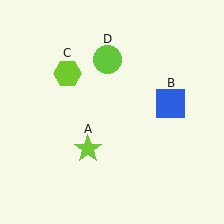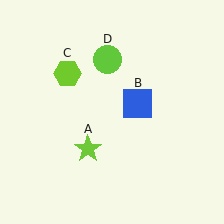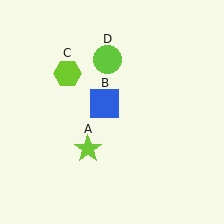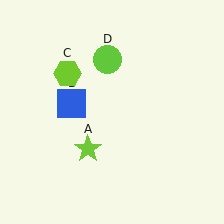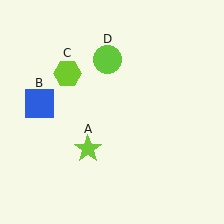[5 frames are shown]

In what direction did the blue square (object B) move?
The blue square (object B) moved left.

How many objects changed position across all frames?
1 object changed position: blue square (object B).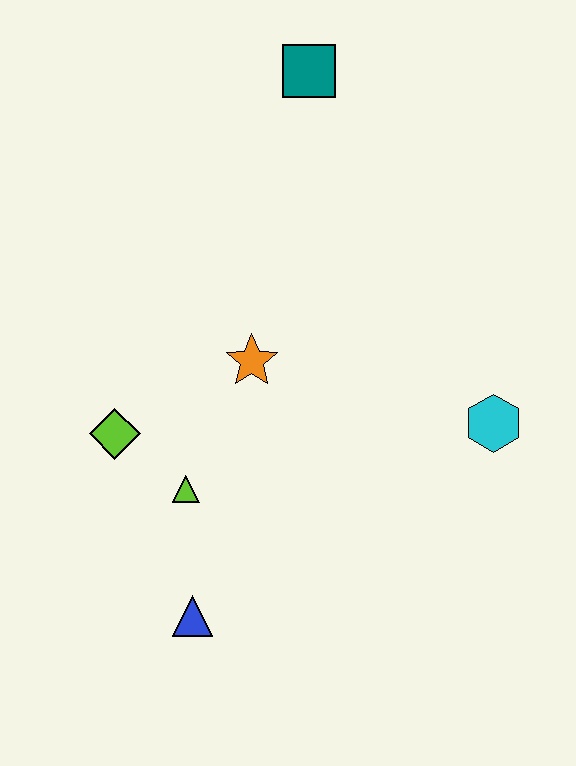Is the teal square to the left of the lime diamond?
No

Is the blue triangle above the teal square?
No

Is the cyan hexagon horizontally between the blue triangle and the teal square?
No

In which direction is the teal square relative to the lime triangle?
The teal square is above the lime triangle.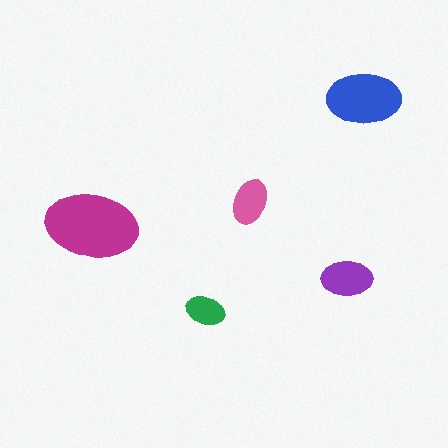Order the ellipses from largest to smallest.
the magenta one, the blue one, the purple one, the pink one, the green one.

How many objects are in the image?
There are 5 objects in the image.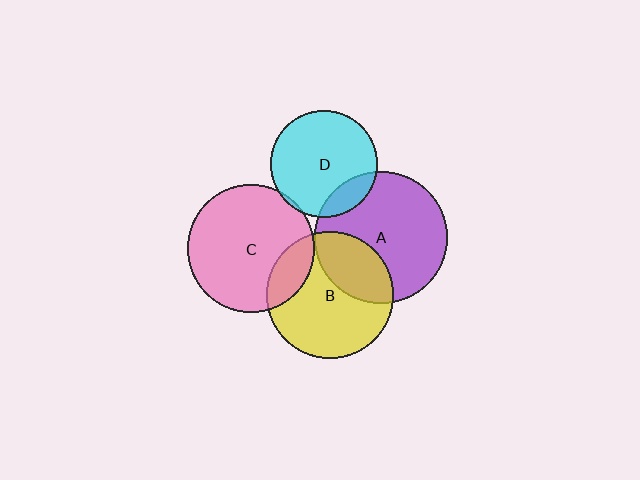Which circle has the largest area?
Circle A (purple).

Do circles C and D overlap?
Yes.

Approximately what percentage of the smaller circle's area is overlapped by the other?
Approximately 5%.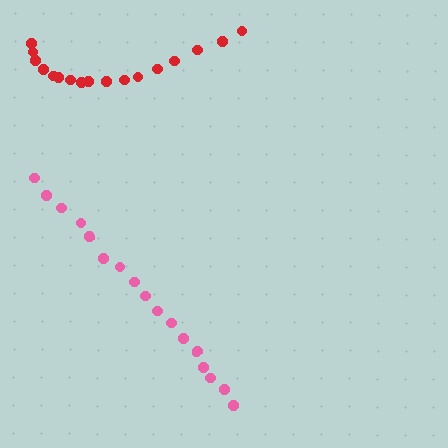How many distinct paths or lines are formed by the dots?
There are 2 distinct paths.